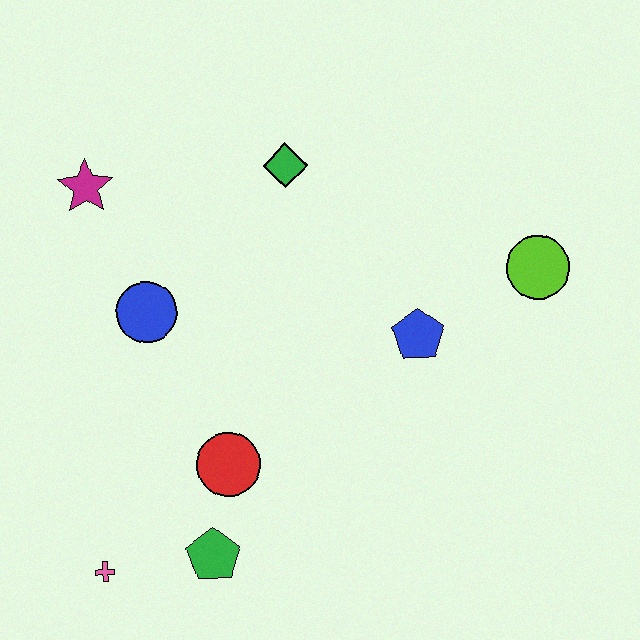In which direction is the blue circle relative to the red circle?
The blue circle is above the red circle.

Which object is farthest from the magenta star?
The lime circle is farthest from the magenta star.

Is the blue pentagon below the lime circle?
Yes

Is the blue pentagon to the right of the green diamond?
Yes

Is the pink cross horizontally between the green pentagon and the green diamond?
No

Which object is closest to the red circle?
The green pentagon is closest to the red circle.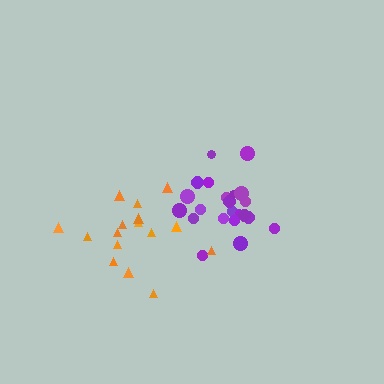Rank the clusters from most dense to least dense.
purple, orange.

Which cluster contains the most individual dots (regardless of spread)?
Purple (24).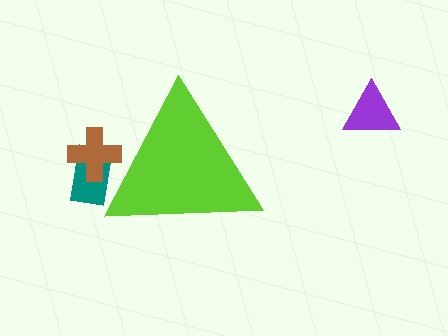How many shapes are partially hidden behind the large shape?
2 shapes are partially hidden.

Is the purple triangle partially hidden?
No, the purple triangle is fully visible.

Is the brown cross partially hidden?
Yes, the brown cross is partially hidden behind the lime triangle.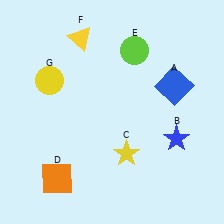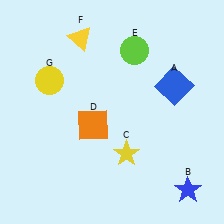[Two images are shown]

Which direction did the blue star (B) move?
The blue star (B) moved down.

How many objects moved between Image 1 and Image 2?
2 objects moved between the two images.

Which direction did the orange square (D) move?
The orange square (D) moved up.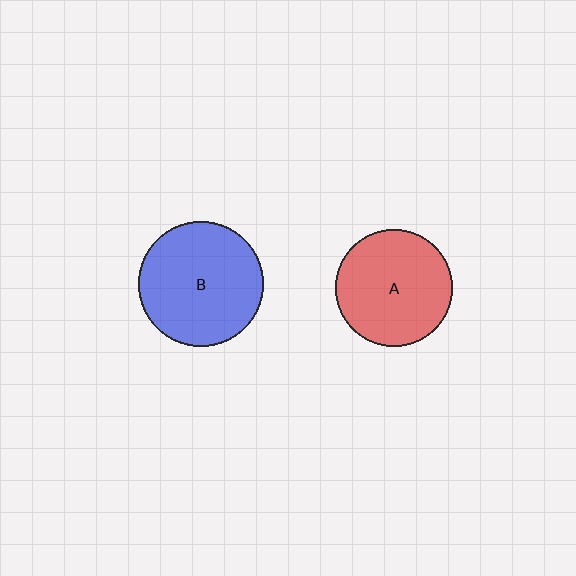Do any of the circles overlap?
No, none of the circles overlap.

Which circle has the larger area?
Circle B (blue).